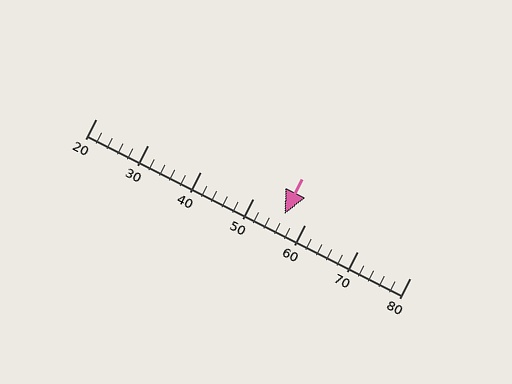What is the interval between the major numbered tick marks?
The major tick marks are spaced 10 units apart.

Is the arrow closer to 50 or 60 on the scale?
The arrow is closer to 60.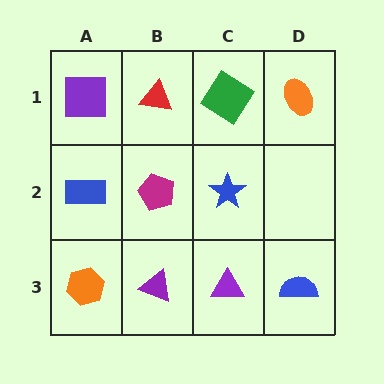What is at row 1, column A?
A purple square.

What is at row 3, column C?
A purple triangle.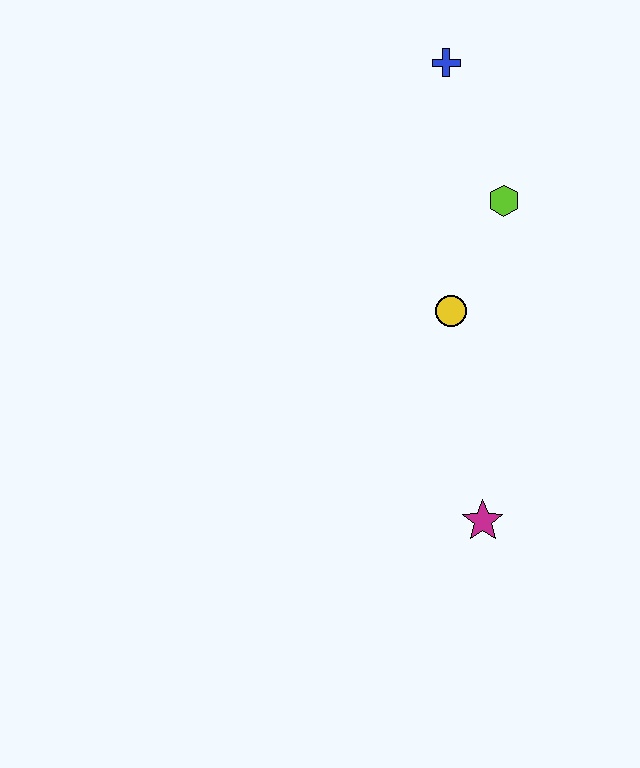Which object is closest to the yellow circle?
The lime hexagon is closest to the yellow circle.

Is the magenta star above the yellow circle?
No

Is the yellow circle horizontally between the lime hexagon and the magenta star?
No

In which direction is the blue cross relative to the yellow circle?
The blue cross is above the yellow circle.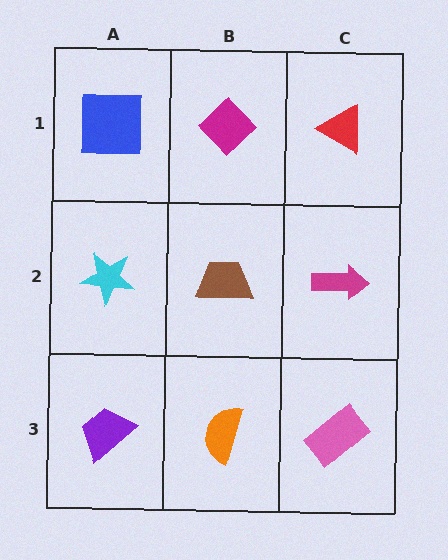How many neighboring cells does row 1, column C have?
2.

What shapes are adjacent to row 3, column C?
A magenta arrow (row 2, column C), an orange semicircle (row 3, column B).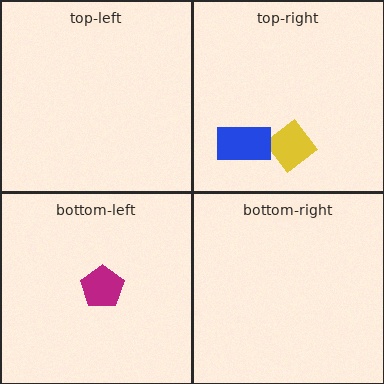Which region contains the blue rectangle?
The top-right region.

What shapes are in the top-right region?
The yellow diamond, the blue rectangle.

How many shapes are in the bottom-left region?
1.